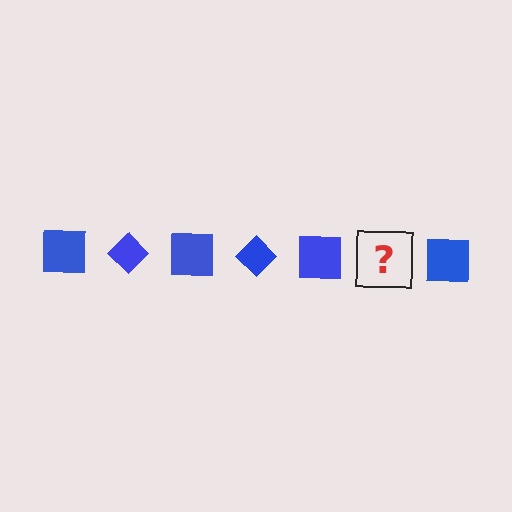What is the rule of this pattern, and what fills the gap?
The rule is that the pattern cycles through square, diamond shapes in blue. The gap should be filled with a blue diamond.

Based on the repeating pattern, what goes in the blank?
The blank should be a blue diamond.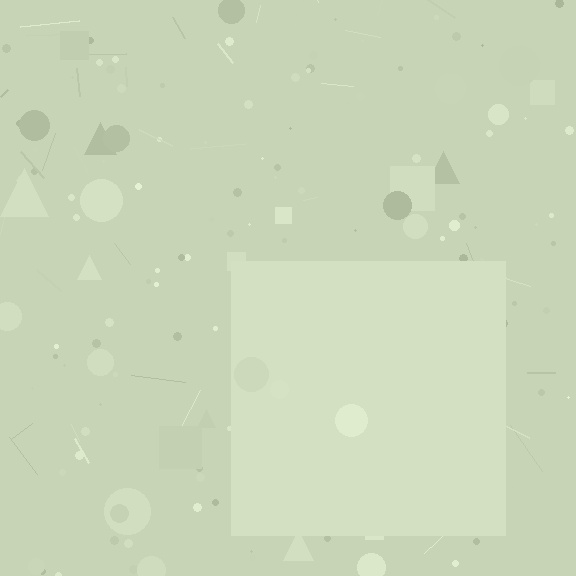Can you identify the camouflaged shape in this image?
The camouflaged shape is a square.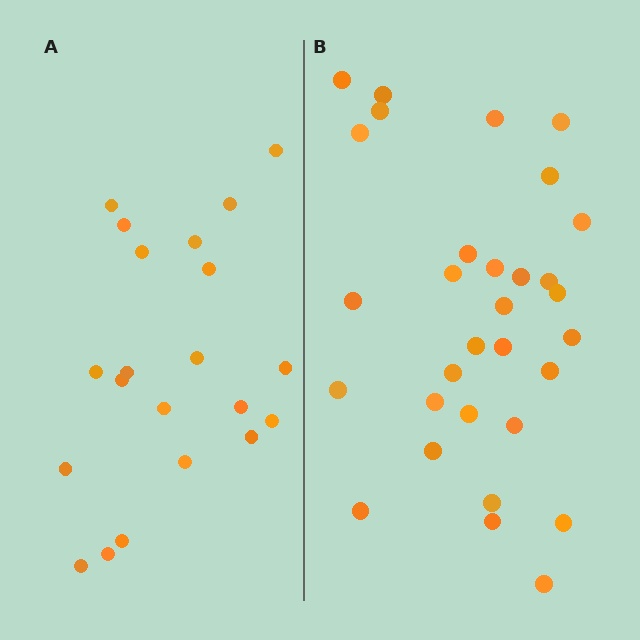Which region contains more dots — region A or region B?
Region B (the right region) has more dots.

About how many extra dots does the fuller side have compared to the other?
Region B has roughly 10 or so more dots than region A.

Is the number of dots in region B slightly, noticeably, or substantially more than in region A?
Region B has substantially more. The ratio is roughly 1.5 to 1.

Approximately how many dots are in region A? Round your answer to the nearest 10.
About 20 dots. (The exact count is 21, which rounds to 20.)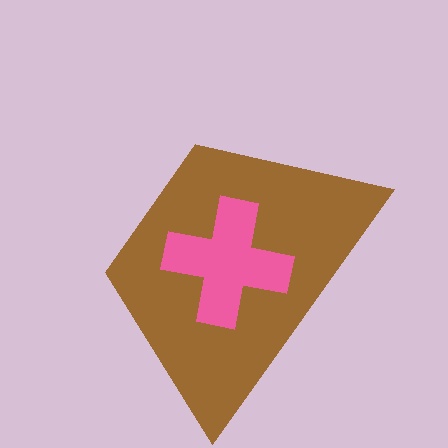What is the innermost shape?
The pink cross.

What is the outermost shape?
The brown trapezoid.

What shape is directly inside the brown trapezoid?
The pink cross.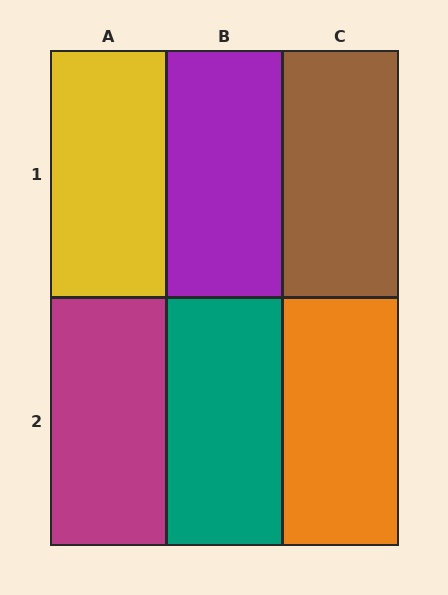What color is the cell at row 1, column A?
Yellow.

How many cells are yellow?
1 cell is yellow.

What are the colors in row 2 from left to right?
Magenta, teal, orange.